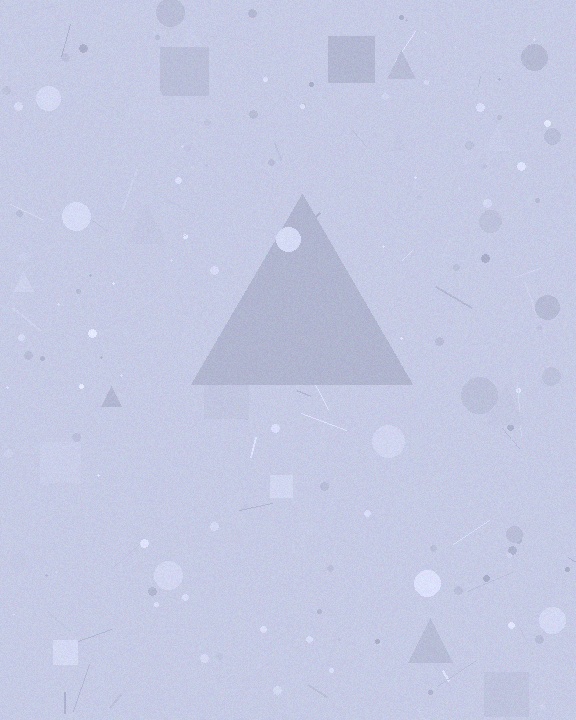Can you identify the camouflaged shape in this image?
The camouflaged shape is a triangle.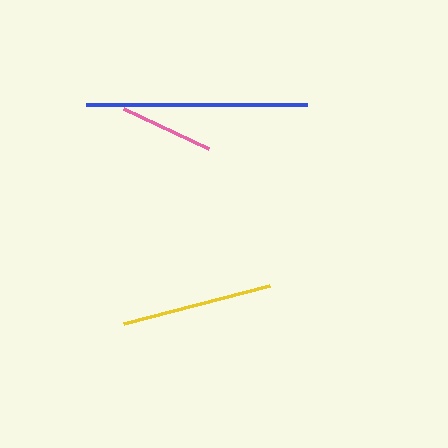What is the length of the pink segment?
The pink segment is approximately 94 pixels long.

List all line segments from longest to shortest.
From longest to shortest: blue, yellow, pink.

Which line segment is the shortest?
The pink line is the shortest at approximately 94 pixels.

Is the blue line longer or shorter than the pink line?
The blue line is longer than the pink line.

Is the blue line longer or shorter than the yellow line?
The blue line is longer than the yellow line.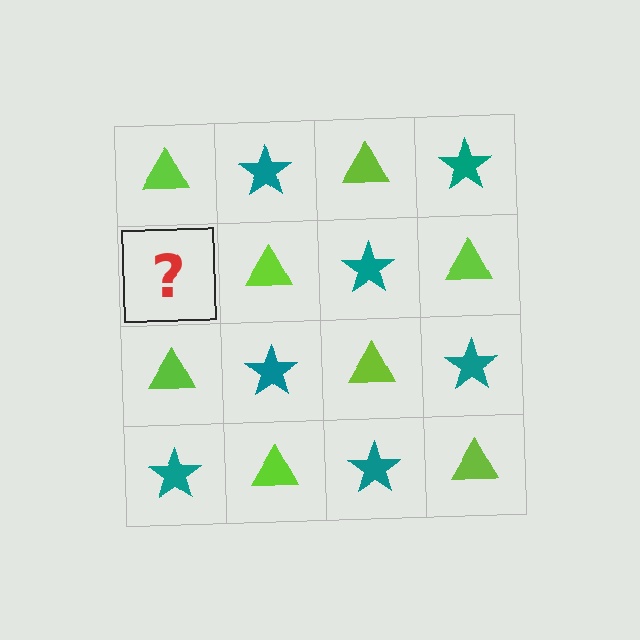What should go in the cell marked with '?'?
The missing cell should contain a teal star.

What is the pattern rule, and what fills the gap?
The rule is that it alternates lime triangle and teal star in a checkerboard pattern. The gap should be filled with a teal star.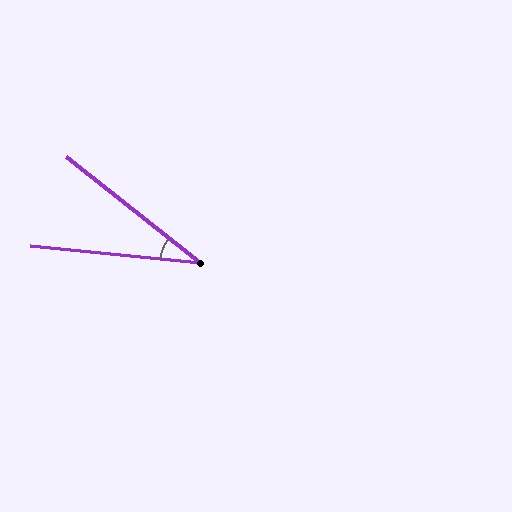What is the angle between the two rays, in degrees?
Approximately 32 degrees.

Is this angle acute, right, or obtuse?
It is acute.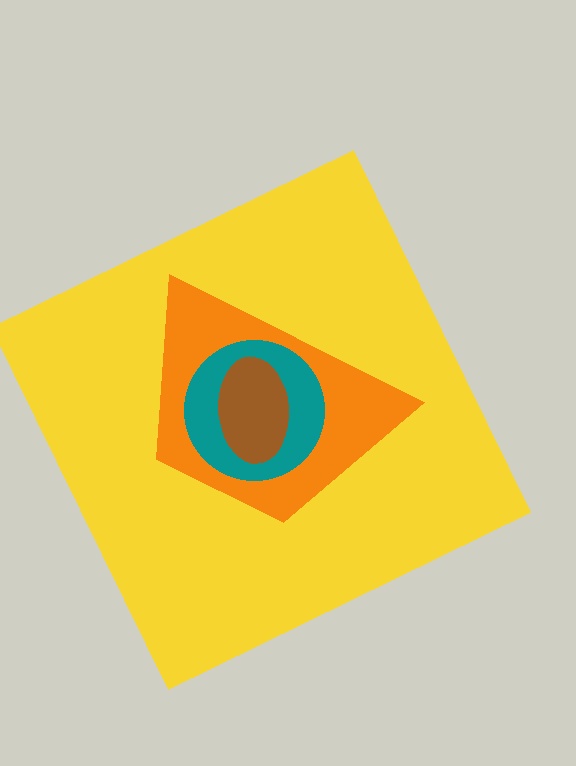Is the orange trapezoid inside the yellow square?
Yes.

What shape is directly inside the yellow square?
The orange trapezoid.